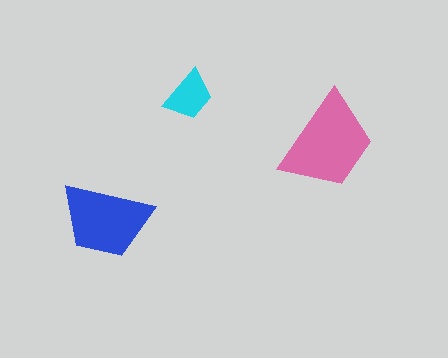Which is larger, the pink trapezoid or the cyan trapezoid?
The pink one.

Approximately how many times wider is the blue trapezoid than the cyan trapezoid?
About 2 times wider.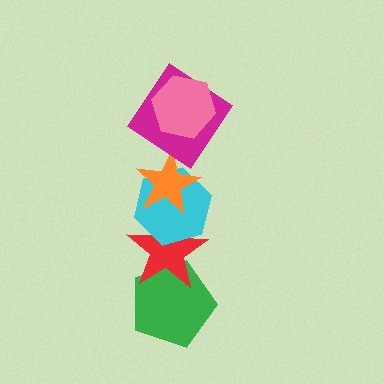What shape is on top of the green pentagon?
The red star is on top of the green pentagon.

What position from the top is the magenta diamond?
The magenta diamond is 2nd from the top.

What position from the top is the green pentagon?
The green pentagon is 6th from the top.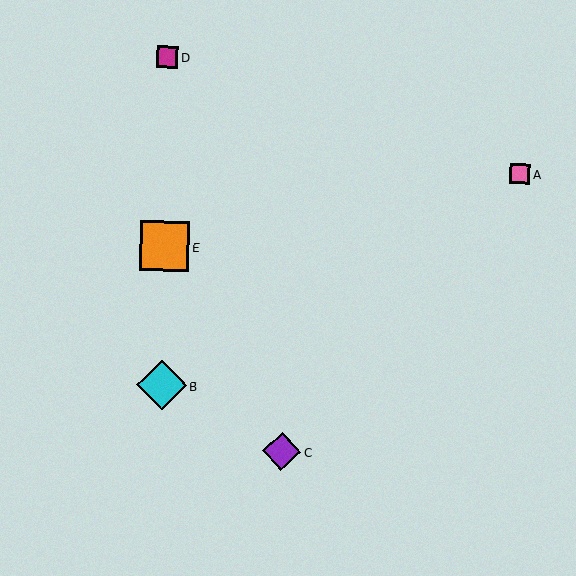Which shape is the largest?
The cyan diamond (labeled B) is the largest.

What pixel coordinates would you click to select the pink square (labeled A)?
Click at (520, 174) to select the pink square A.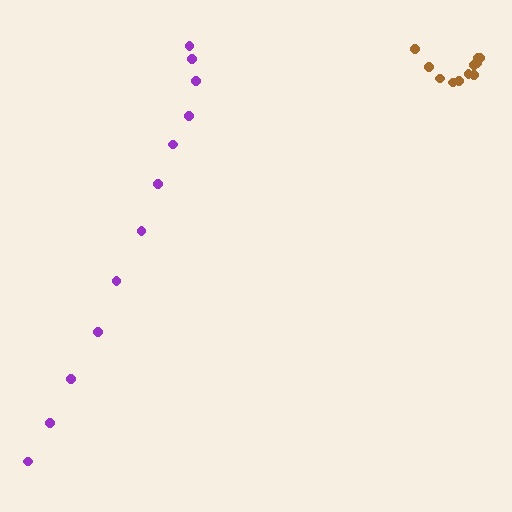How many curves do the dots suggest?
There are 2 distinct paths.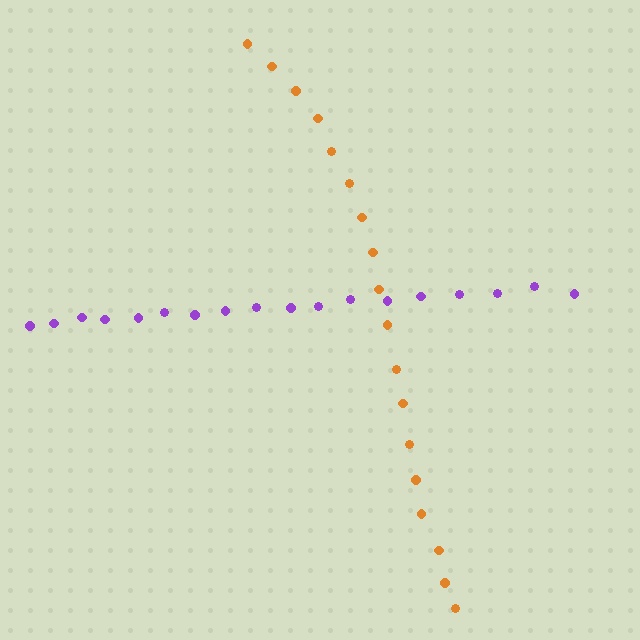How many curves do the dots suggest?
There are 2 distinct paths.